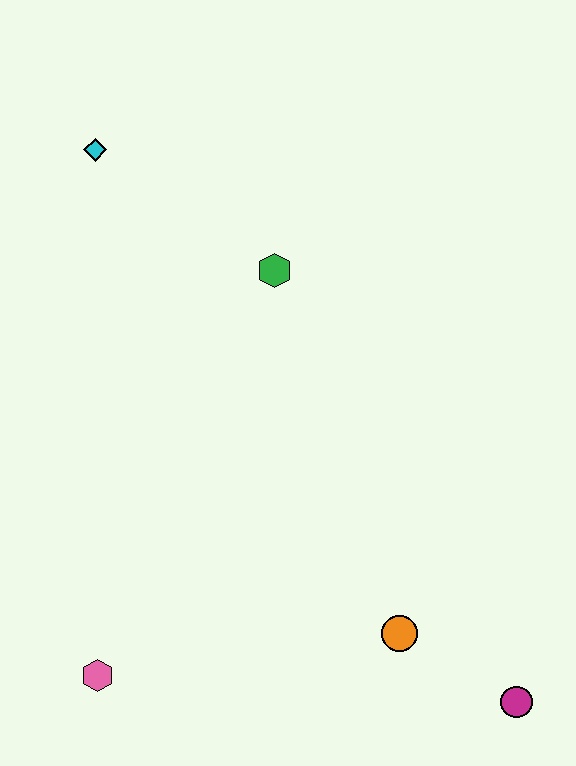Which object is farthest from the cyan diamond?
The magenta circle is farthest from the cyan diamond.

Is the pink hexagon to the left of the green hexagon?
Yes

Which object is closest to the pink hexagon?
The orange circle is closest to the pink hexagon.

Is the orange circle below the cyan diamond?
Yes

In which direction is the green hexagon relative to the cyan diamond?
The green hexagon is to the right of the cyan diamond.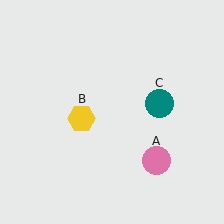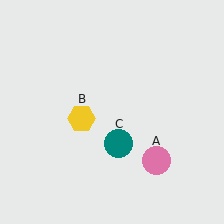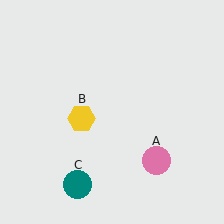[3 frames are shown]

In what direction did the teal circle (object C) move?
The teal circle (object C) moved down and to the left.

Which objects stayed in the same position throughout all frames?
Pink circle (object A) and yellow hexagon (object B) remained stationary.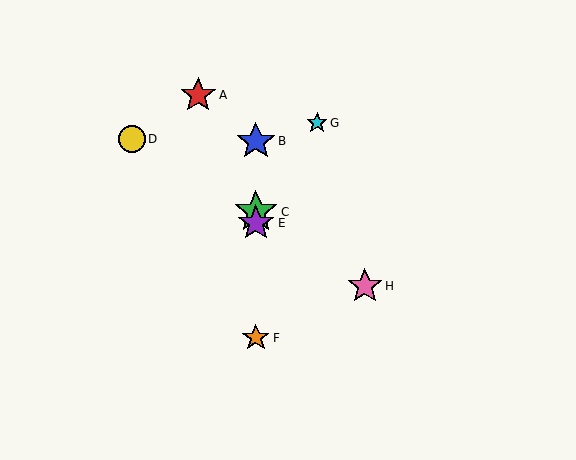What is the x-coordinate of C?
Object C is at x≈256.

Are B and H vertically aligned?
No, B is at x≈256 and H is at x≈365.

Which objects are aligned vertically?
Objects B, C, E, F are aligned vertically.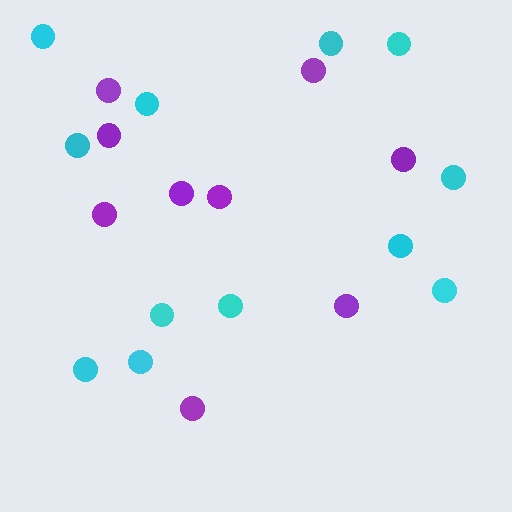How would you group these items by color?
There are 2 groups: one group of cyan circles (12) and one group of purple circles (9).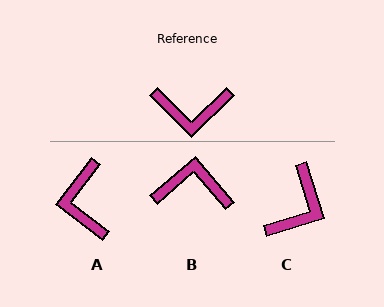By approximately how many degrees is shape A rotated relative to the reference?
Approximately 82 degrees clockwise.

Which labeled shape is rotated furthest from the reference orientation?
B, about 176 degrees away.